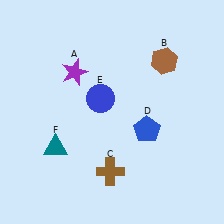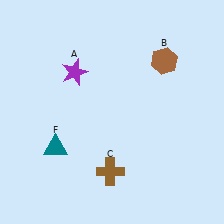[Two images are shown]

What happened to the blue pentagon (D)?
The blue pentagon (D) was removed in Image 2. It was in the bottom-right area of Image 1.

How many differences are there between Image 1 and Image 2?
There are 2 differences between the two images.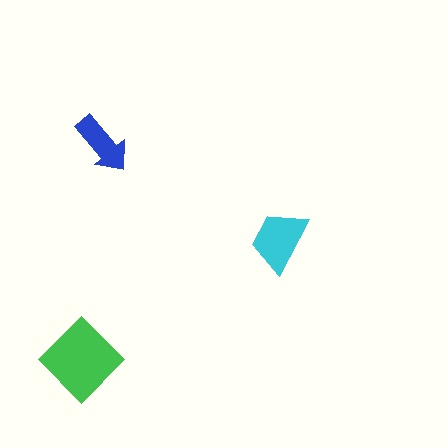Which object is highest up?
The blue arrow is topmost.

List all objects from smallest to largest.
The blue arrow, the cyan trapezoid, the green diamond.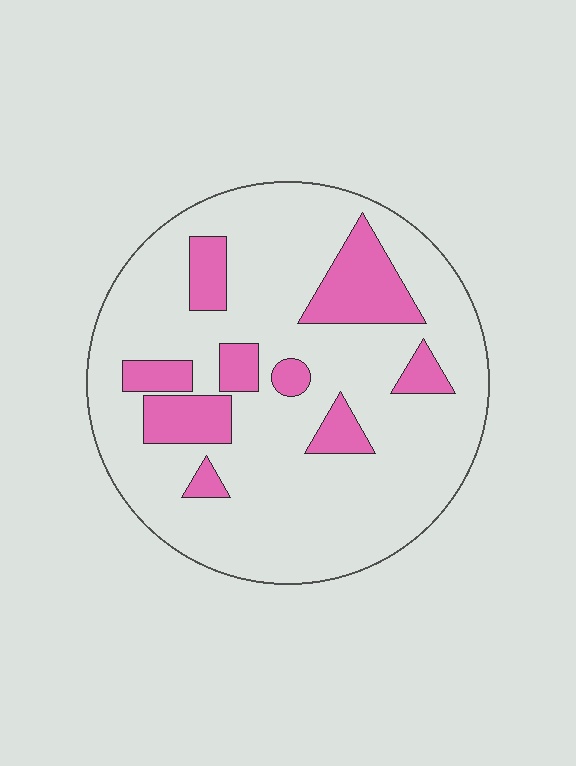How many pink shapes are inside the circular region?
9.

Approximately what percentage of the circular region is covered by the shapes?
Approximately 20%.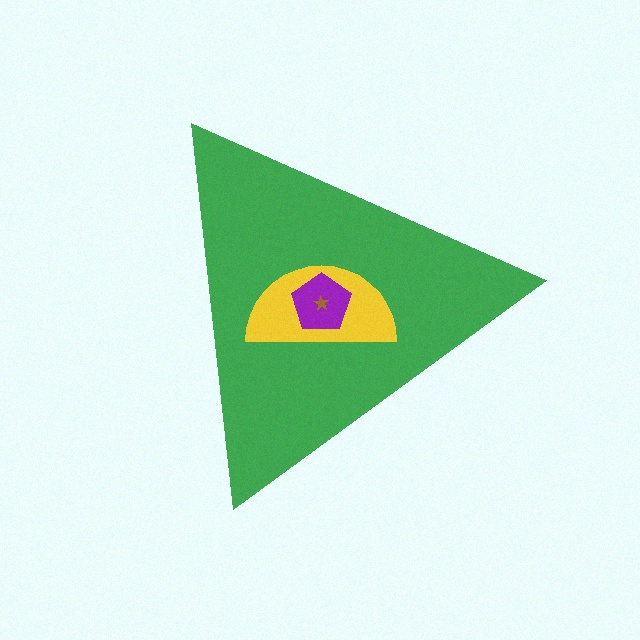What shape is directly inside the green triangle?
The yellow semicircle.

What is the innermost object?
The brown star.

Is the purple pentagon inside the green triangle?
Yes.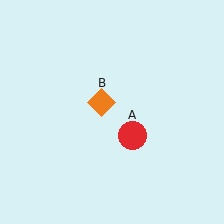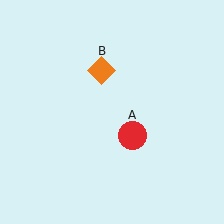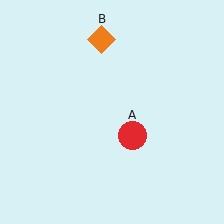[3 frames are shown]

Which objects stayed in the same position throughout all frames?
Red circle (object A) remained stationary.